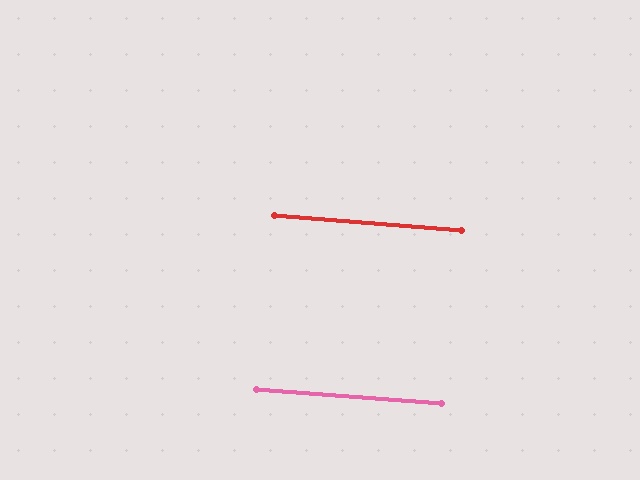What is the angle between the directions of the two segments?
Approximately 0 degrees.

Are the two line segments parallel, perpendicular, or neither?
Parallel — their directions differ by only 0.0°.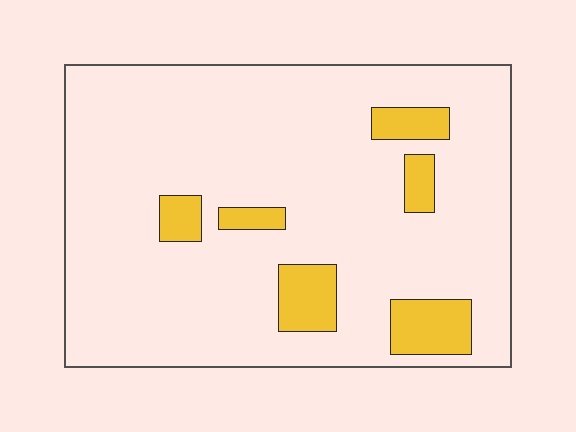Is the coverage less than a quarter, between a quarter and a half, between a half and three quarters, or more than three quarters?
Less than a quarter.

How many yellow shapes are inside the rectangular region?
6.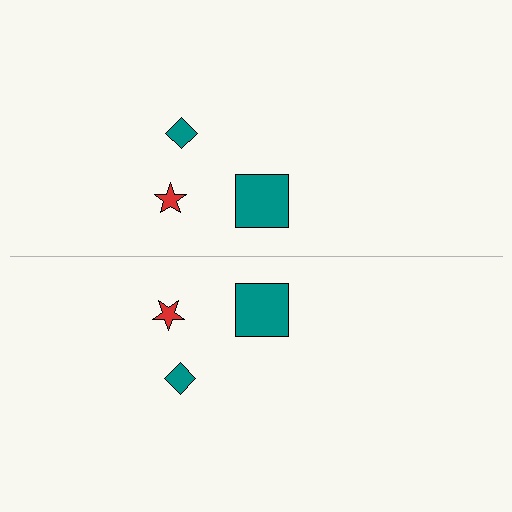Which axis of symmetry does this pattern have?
The pattern has a horizontal axis of symmetry running through the center of the image.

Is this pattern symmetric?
Yes, this pattern has bilateral (reflection) symmetry.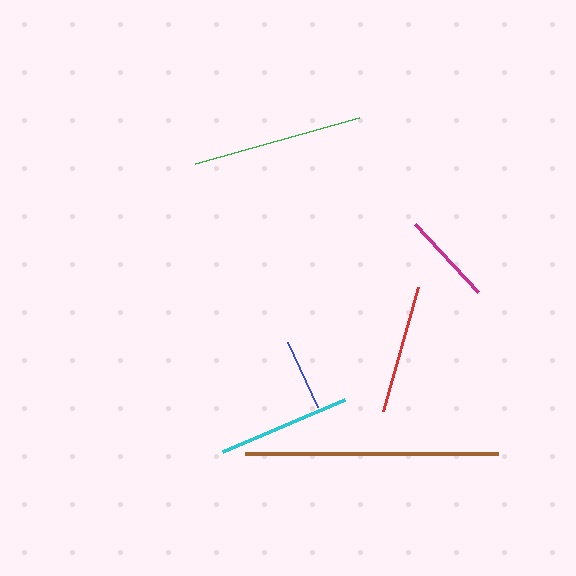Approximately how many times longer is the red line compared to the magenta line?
The red line is approximately 1.4 times the length of the magenta line.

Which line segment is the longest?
The brown line is the longest at approximately 253 pixels.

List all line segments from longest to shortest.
From longest to shortest: brown, green, cyan, red, magenta, blue.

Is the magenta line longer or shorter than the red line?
The red line is longer than the magenta line.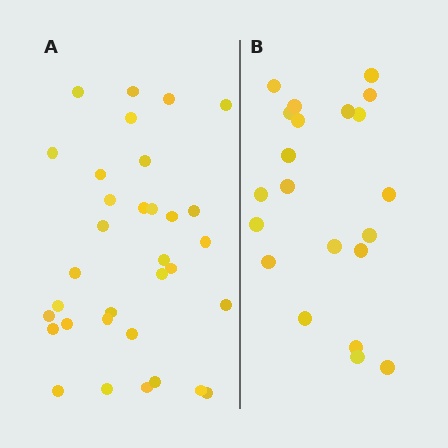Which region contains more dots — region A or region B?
Region A (the left region) has more dots.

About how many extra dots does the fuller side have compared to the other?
Region A has roughly 12 or so more dots than region B.